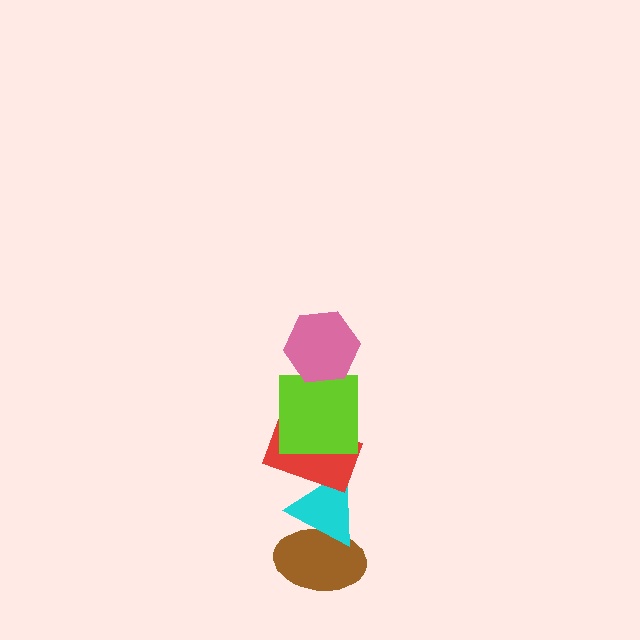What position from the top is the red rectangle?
The red rectangle is 3rd from the top.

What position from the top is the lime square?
The lime square is 2nd from the top.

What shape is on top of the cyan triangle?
The red rectangle is on top of the cyan triangle.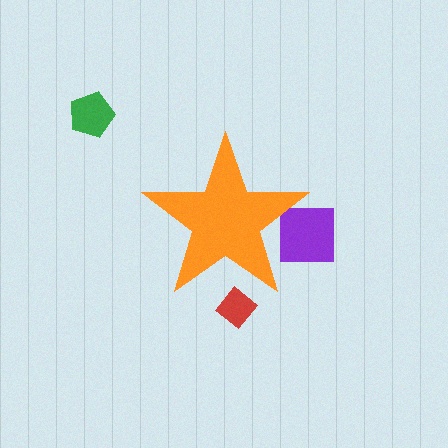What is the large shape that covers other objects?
An orange star.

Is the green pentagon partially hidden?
No, the green pentagon is fully visible.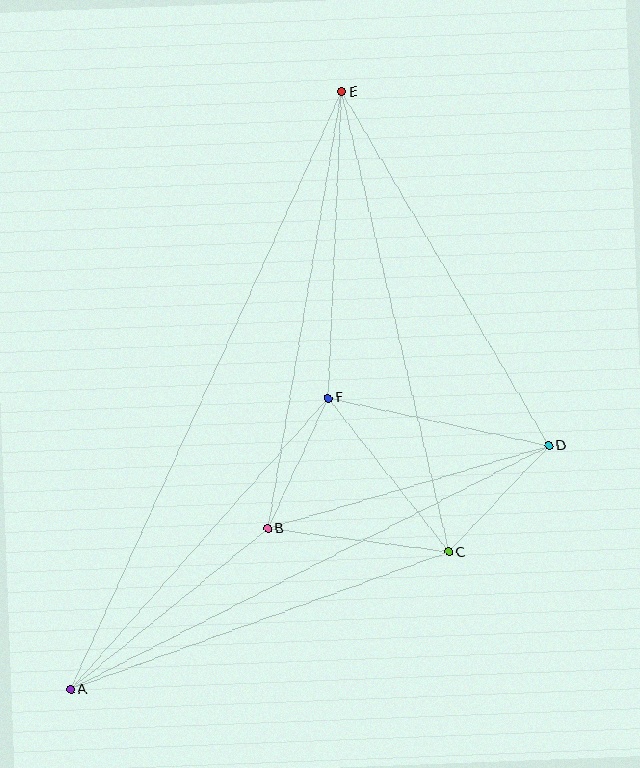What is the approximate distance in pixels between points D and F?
The distance between D and F is approximately 225 pixels.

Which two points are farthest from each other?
Points A and E are farthest from each other.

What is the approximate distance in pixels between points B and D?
The distance between B and D is approximately 293 pixels.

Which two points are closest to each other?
Points B and F are closest to each other.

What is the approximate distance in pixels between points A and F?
The distance between A and F is approximately 389 pixels.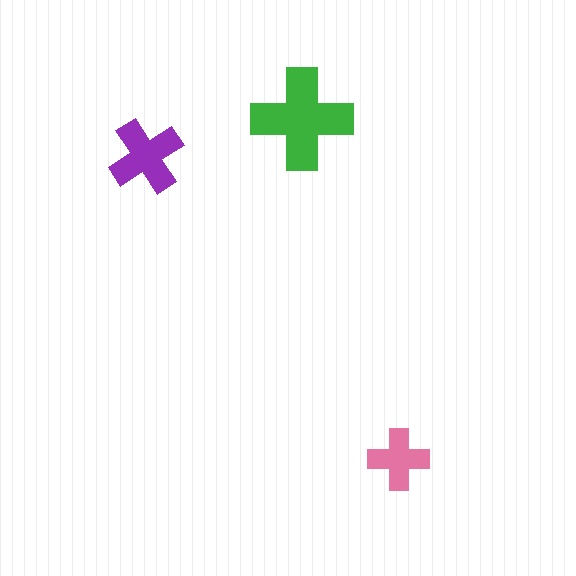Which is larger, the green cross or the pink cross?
The green one.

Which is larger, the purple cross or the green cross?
The green one.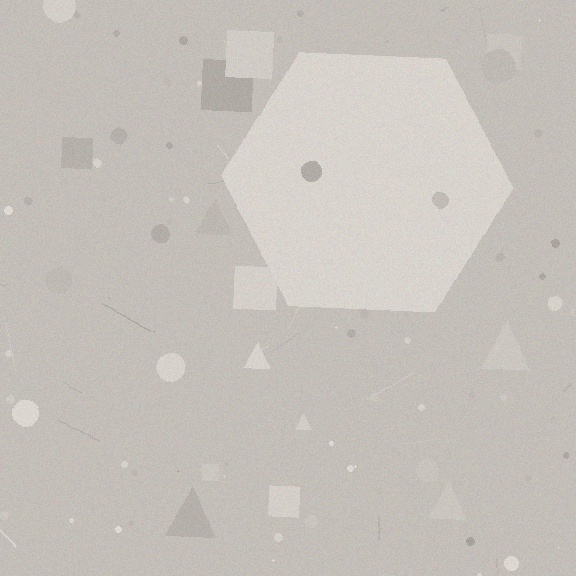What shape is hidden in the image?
A hexagon is hidden in the image.